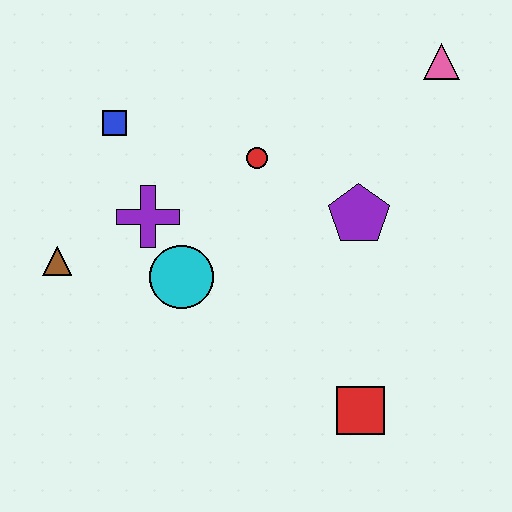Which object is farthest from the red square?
The blue square is farthest from the red square.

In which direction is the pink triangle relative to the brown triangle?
The pink triangle is to the right of the brown triangle.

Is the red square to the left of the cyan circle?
No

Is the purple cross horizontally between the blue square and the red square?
Yes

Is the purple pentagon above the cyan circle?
Yes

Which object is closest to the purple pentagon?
The red circle is closest to the purple pentagon.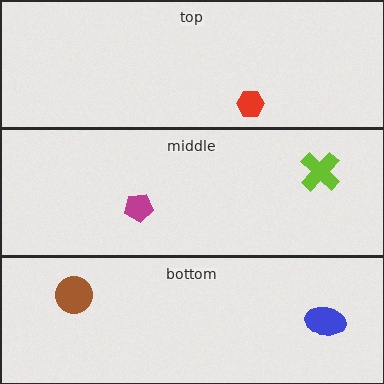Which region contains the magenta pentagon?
The middle region.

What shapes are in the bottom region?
The brown circle, the blue ellipse.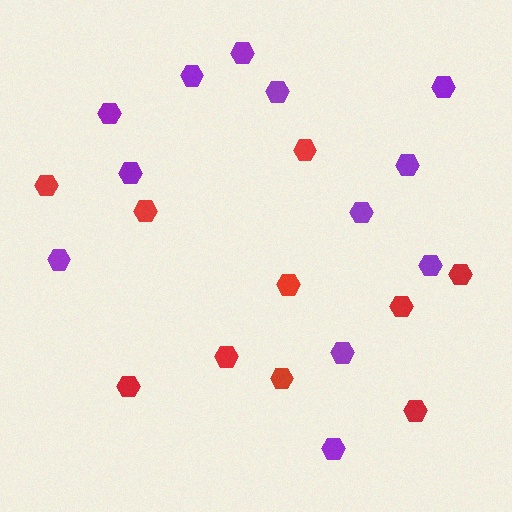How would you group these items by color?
There are 2 groups: one group of purple hexagons (12) and one group of red hexagons (10).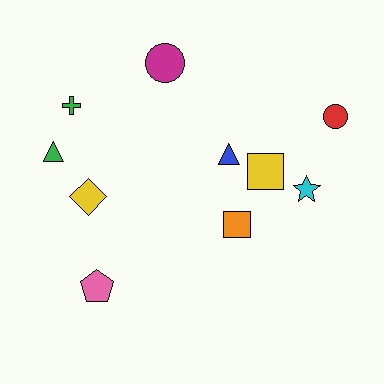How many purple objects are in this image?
There are no purple objects.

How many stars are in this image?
There is 1 star.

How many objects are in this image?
There are 10 objects.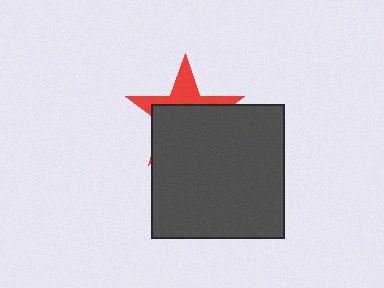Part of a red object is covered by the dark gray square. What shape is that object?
It is a star.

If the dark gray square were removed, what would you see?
You would see the complete red star.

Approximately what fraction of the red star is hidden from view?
Roughly 65% of the red star is hidden behind the dark gray square.